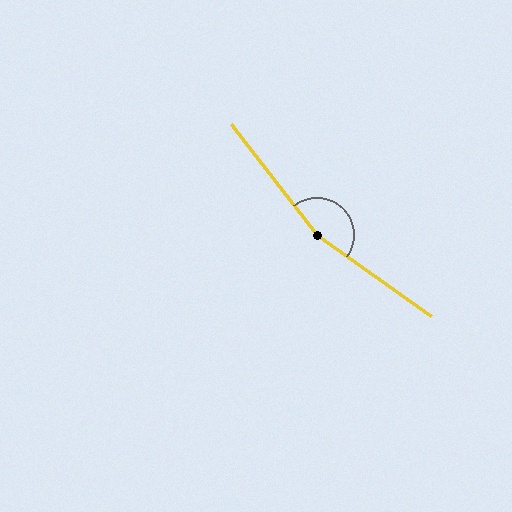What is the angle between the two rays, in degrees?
Approximately 163 degrees.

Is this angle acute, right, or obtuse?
It is obtuse.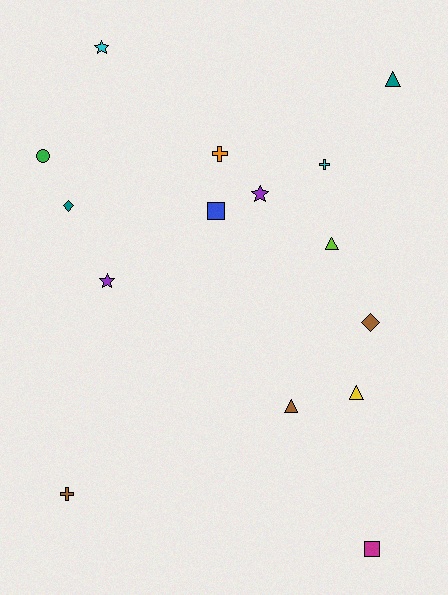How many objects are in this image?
There are 15 objects.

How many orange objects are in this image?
There is 1 orange object.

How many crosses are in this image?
There are 3 crosses.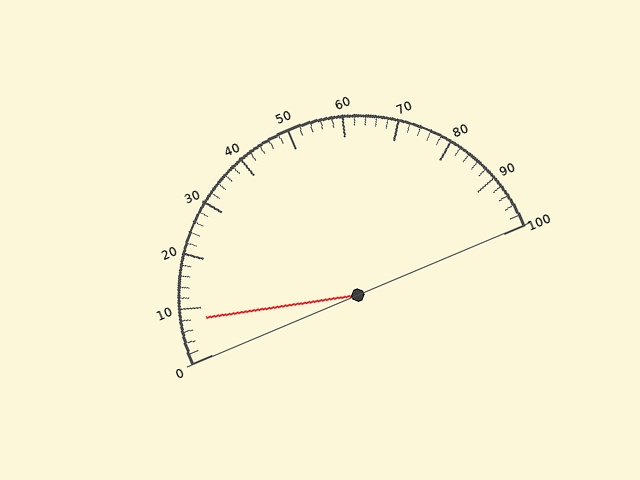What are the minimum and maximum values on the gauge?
The gauge ranges from 0 to 100.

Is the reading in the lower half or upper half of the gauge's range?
The reading is in the lower half of the range (0 to 100).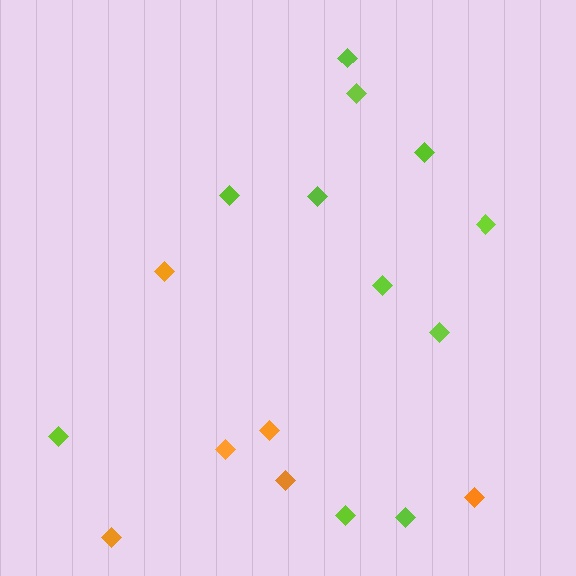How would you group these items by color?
There are 2 groups: one group of orange diamonds (6) and one group of lime diamonds (11).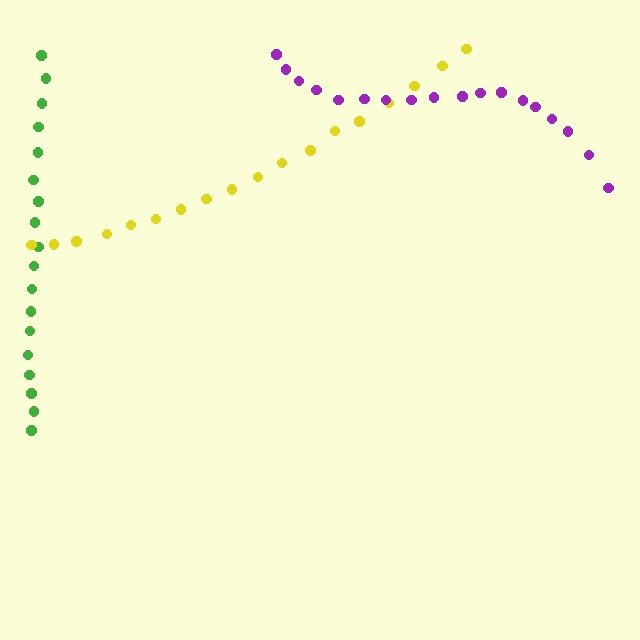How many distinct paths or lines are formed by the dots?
There are 3 distinct paths.